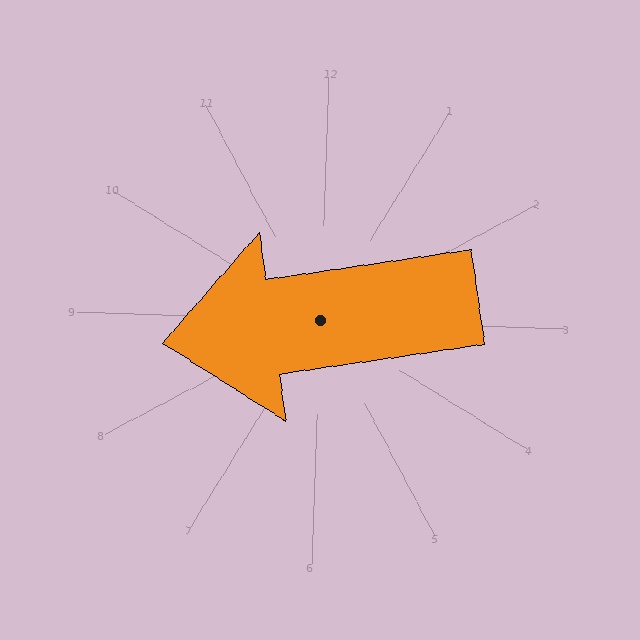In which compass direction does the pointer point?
West.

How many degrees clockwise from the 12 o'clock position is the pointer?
Approximately 260 degrees.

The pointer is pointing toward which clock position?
Roughly 9 o'clock.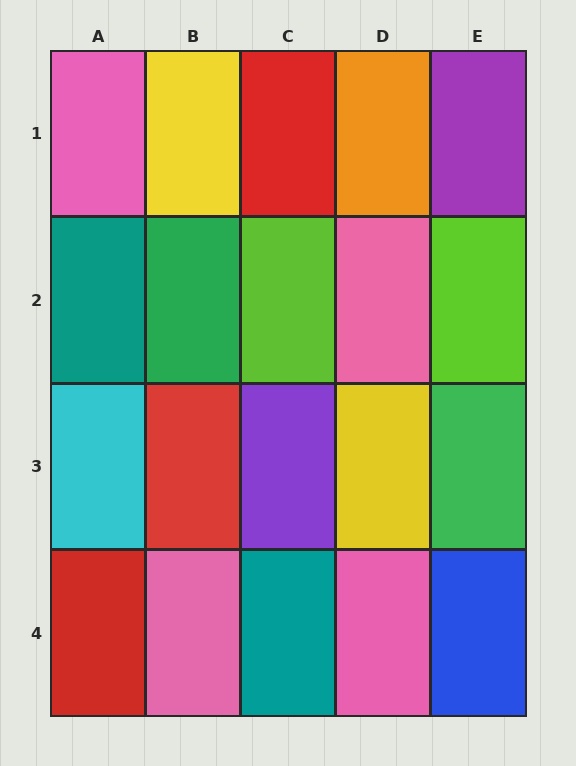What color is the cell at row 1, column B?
Yellow.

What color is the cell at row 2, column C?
Lime.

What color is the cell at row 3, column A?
Cyan.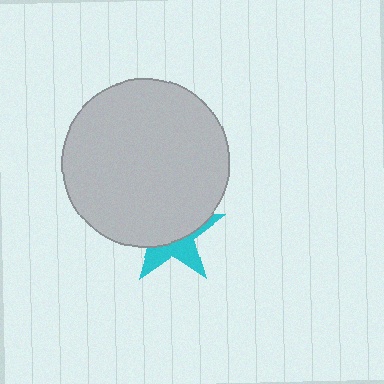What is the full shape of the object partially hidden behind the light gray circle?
The partially hidden object is a cyan star.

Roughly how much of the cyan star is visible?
A small part of it is visible (roughly 39%).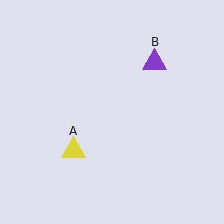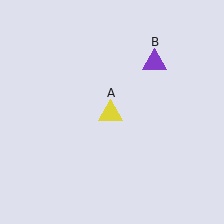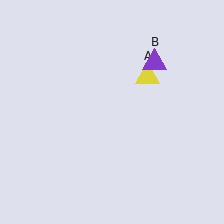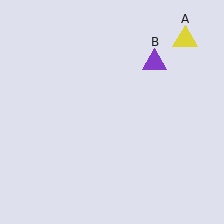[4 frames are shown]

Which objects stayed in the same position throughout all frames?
Purple triangle (object B) remained stationary.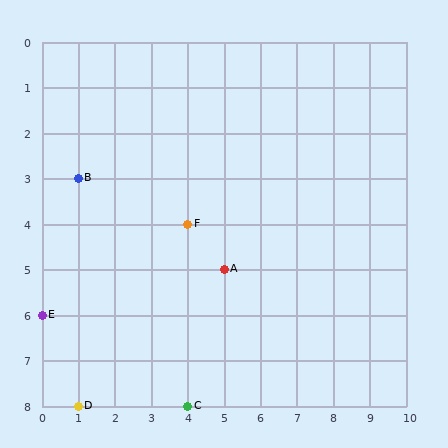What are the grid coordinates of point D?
Point D is at grid coordinates (1, 8).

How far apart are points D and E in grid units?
Points D and E are 1 column and 2 rows apart (about 2.2 grid units diagonally).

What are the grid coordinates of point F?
Point F is at grid coordinates (4, 4).